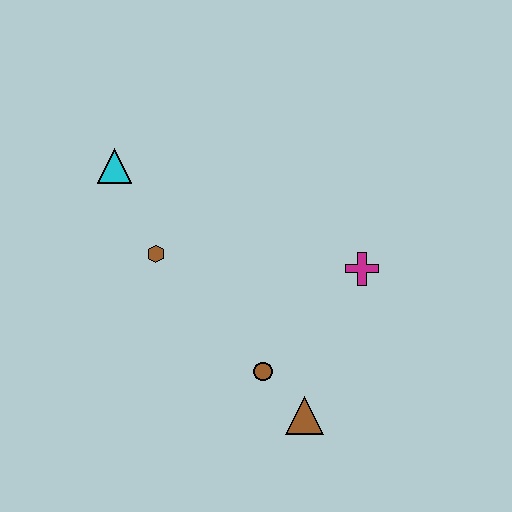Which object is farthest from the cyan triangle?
The brown triangle is farthest from the cyan triangle.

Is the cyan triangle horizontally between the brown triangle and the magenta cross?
No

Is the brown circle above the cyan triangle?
No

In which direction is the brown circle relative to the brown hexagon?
The brown circle is below the brown hexagon.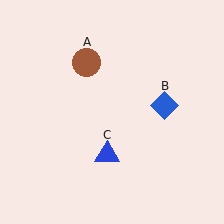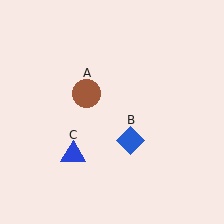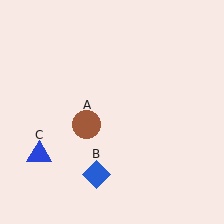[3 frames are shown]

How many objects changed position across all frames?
3 objects changed position: brown circle (object A), blue diamond (object B), blue triangle (object C).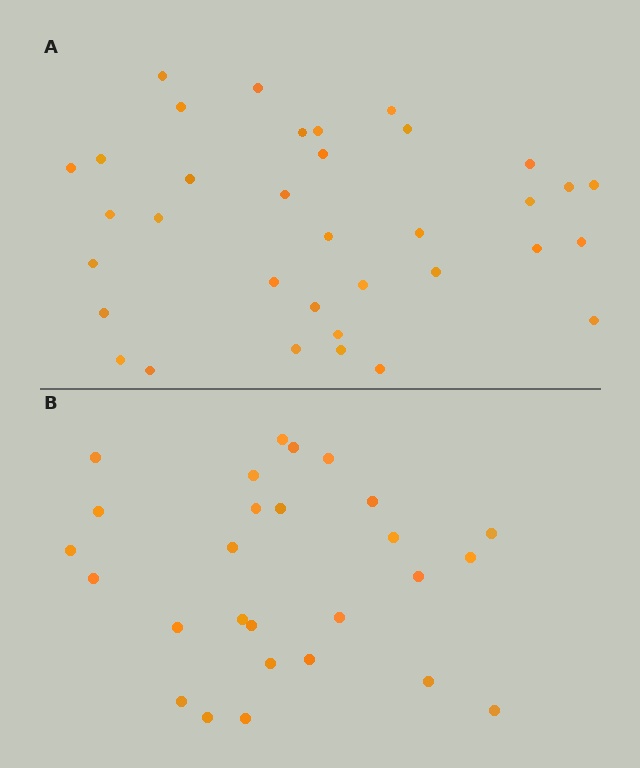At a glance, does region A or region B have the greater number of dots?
Region A (the top region) has more dots.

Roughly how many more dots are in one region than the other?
Region A has roughly 8 or so more dots than region B.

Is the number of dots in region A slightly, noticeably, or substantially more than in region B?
Region A has noticeably more, but not dramatically so. The ratio is roughly 1.3 to 1.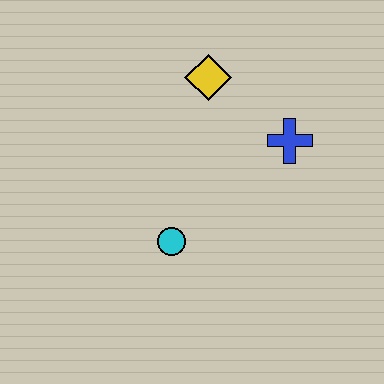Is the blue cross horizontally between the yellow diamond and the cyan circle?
No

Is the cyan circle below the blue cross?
Yes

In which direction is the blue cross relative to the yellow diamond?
The blue cross is to the right of the yellow diamond.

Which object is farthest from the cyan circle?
The yellow diamond is farthest from the cyan circle.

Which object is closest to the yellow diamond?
The blue cross is closest to the yellow diamond.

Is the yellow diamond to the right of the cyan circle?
Yes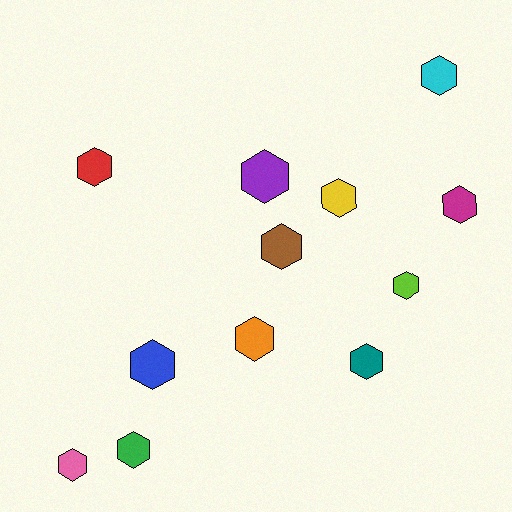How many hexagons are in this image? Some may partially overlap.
There are 12 hexagons.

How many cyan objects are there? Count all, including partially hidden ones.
There is 1 cyan object.